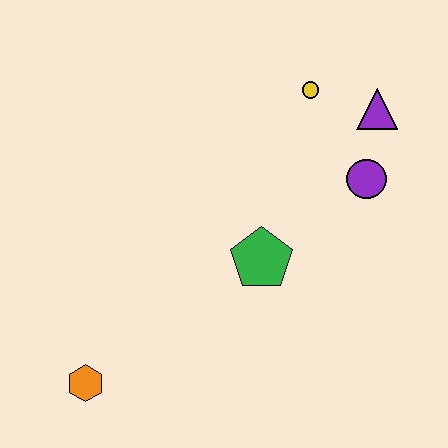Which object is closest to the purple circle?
The purple triangle is closest to the purple circle.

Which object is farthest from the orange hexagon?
The purple triangle is farthest from the orange hexagon.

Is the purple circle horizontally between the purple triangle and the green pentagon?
Yes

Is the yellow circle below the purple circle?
No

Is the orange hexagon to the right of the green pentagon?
No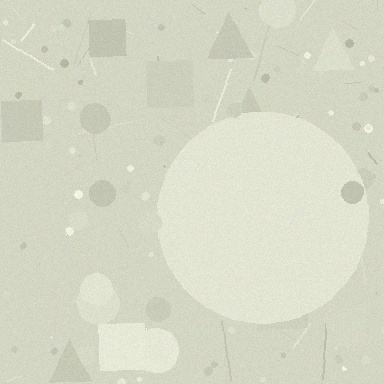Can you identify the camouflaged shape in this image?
The camouflaged shape is a circle.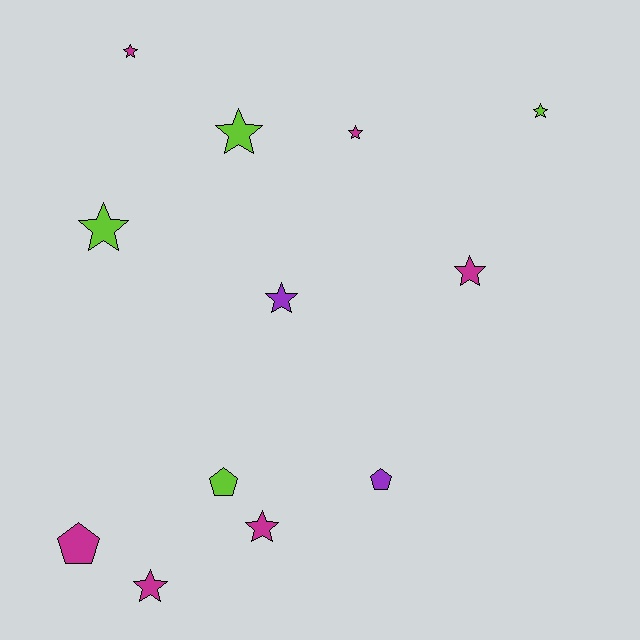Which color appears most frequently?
Magenta, with 6 objects.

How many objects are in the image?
There are 12 objects.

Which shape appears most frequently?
Star, with 9 objects.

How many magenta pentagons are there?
There is 1 magenta pentagon.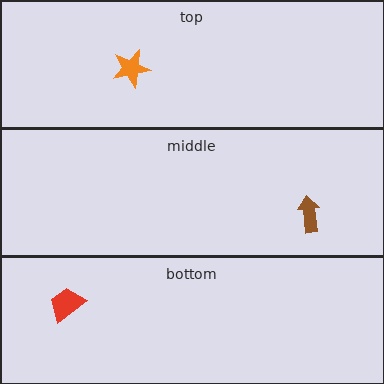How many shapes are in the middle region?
1.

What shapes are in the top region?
The orange star.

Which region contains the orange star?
The top region.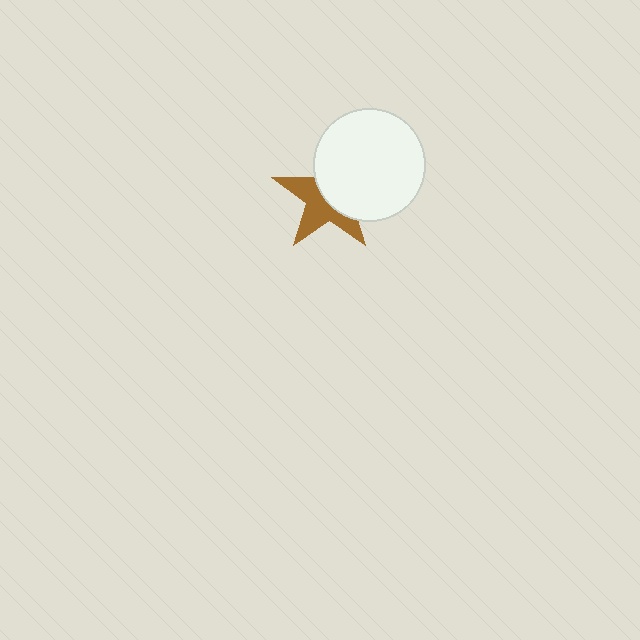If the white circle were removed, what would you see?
You would see the complete brown star.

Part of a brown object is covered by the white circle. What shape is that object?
It is a star.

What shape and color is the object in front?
The object in front is a white circle.